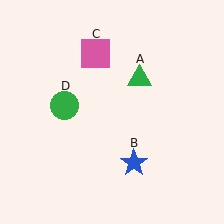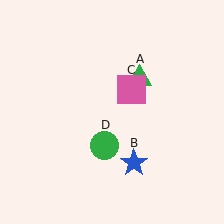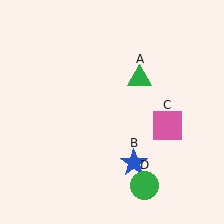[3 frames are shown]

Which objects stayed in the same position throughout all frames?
Green triangle (object A) and blue star (object B) remained stationary.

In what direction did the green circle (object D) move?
The green circle (object D) moved down and to the right.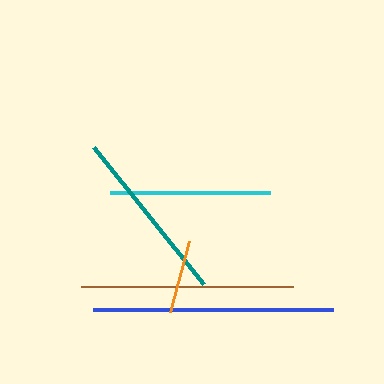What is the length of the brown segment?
The brown segment is approximately 212 pixels long.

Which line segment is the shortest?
The orange line is the shortest at approximately 73 pixels.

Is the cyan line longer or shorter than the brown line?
The brown line is longer than the cyan line.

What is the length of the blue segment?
The blue segment is approximately 240 pixels long.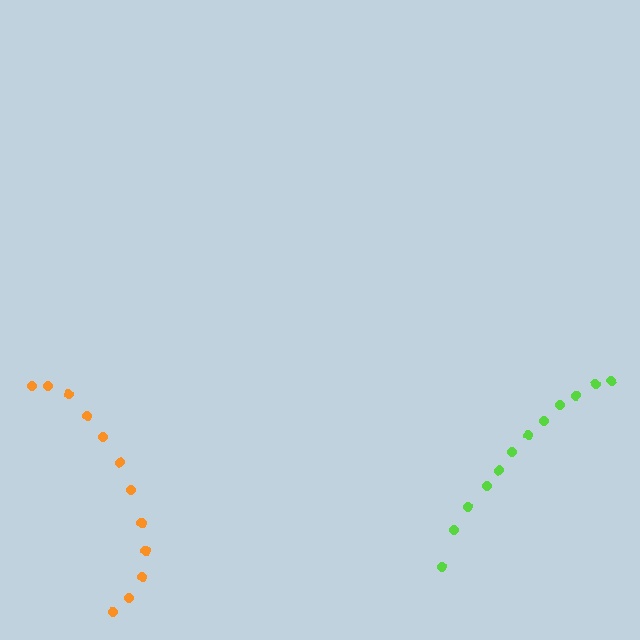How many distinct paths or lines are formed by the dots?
There are 2 distinct paths.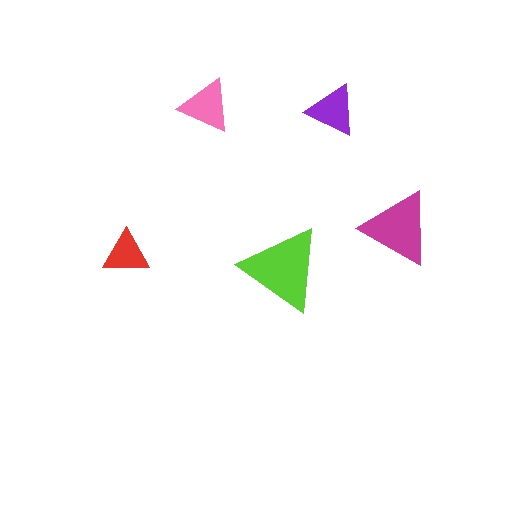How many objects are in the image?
There are 5 objects in the image.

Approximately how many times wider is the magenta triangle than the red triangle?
About 1.5 times wider.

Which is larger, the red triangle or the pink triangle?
The pink one.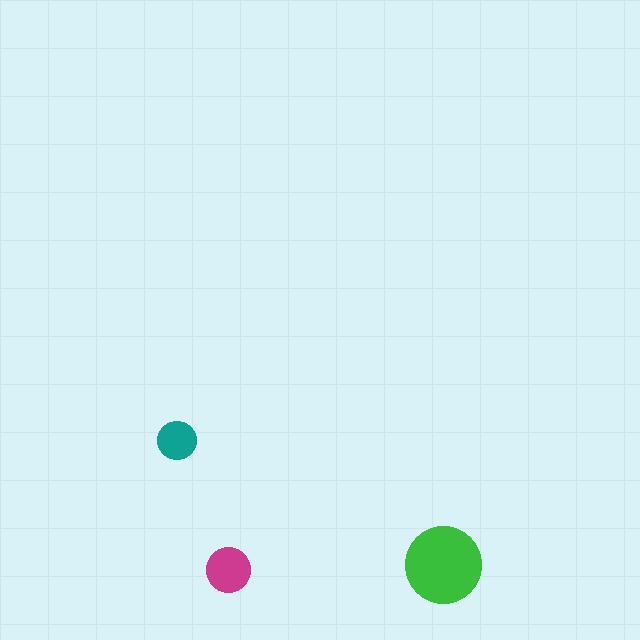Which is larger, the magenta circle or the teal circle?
The magenta one.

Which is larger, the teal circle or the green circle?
The green one.